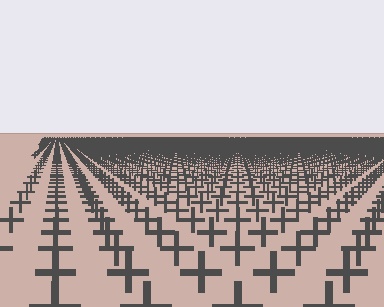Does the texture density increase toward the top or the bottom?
Density increases toward the top.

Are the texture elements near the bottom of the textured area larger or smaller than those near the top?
Larger. Near the bottom, elements are closer to the viewer and appear at a bigger on-screen size.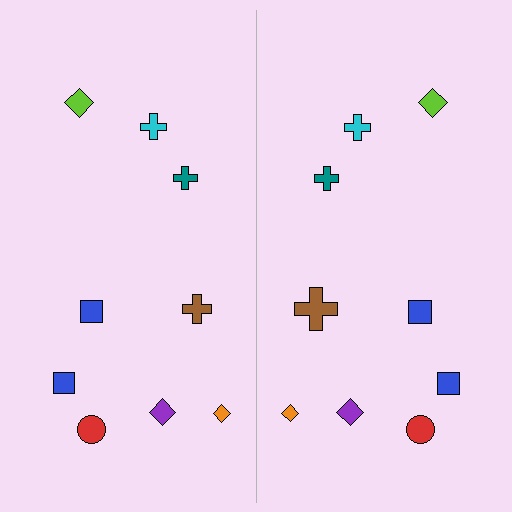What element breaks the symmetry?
The brown cross on the right side has a different size than its mirror counterpart.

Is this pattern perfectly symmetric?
No, the pattern is not perfectly symmetric. The brown cross on the right side has a different size than its mirror counterpart.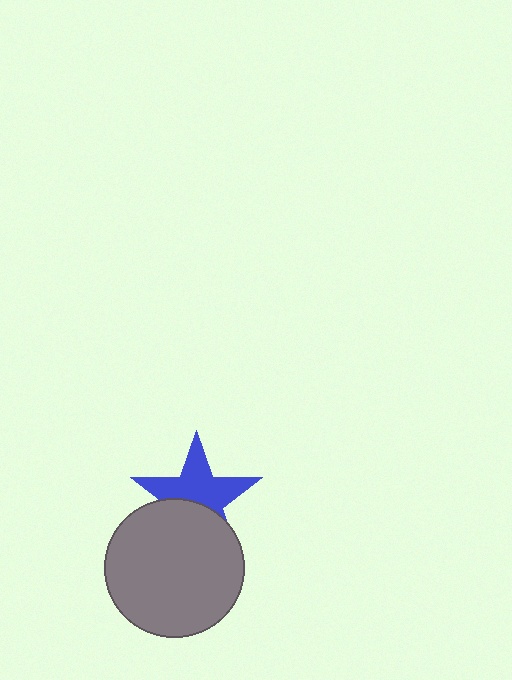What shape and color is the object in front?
The object in front is a gray circle.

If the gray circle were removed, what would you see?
You would see the complete blue star.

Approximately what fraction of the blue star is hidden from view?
Roughly 41% of the blue star is hidden behind the gray circle.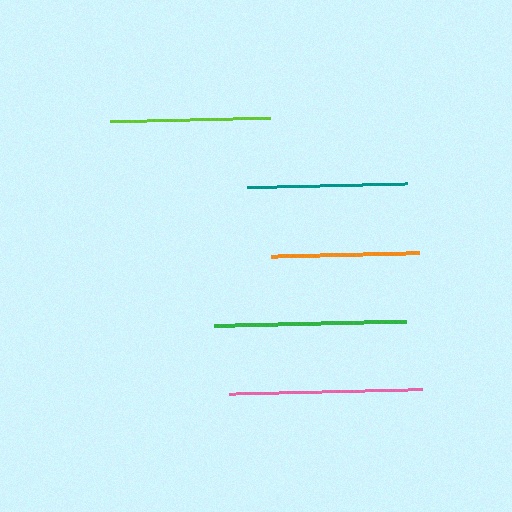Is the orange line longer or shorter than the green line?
The green line is longer than the orange line.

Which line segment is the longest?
The pink line is the longest at approximately 194 pixels.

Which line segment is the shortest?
The orange line is the shortest at approximately 148 pixels.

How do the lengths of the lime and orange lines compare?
The lime and orange lines are approximately the same length.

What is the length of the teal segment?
The teal segment is approximately 160 pixels long.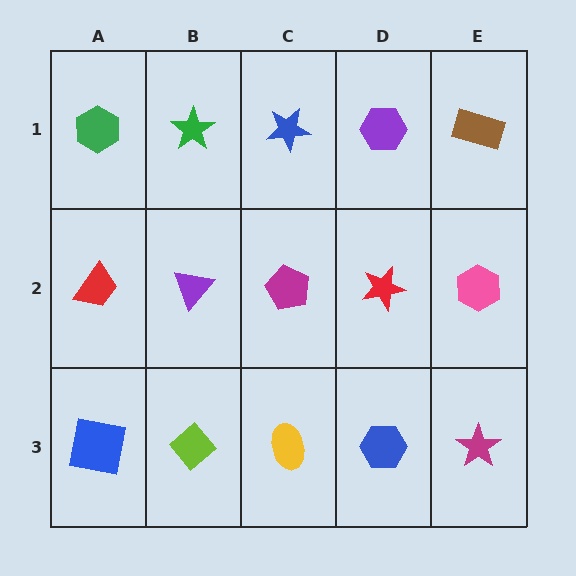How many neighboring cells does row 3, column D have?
3.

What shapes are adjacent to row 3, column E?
A pink hexagon (row 2, column E), a blue hexagon (row 3, column D).